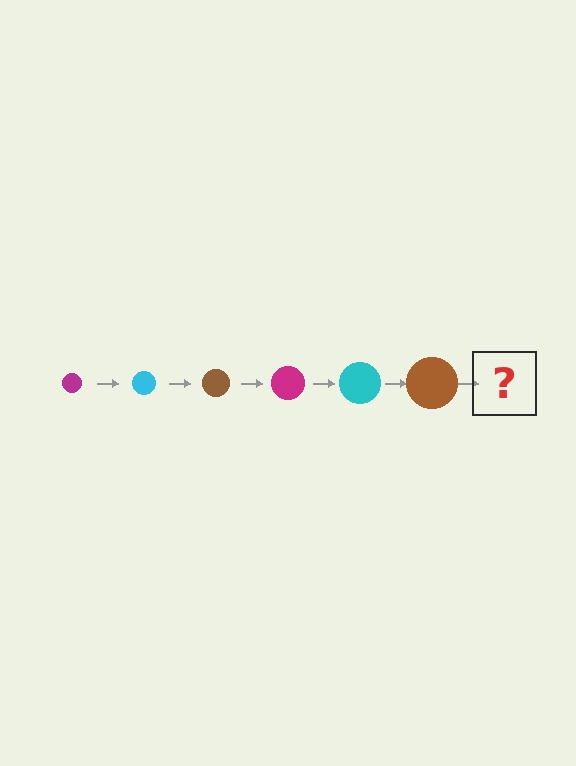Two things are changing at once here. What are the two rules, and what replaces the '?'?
The two rules are that the circle grows larger each step and the color cycles through magenta, cyan, and brown. The '?' should be a magenta circle, larger than the previous one.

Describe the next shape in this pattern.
It should be a magenta circle, larger than the previous one.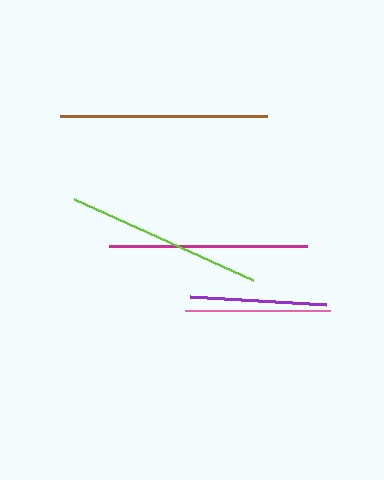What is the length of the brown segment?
The brown segment is approximately 208 pixels long.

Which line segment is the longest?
The brown line is the longest at approximately 208 pixels.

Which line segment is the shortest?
The purple line is the shortest at approximately 137 pixels.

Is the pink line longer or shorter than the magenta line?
The magenta line is longer than the pink line.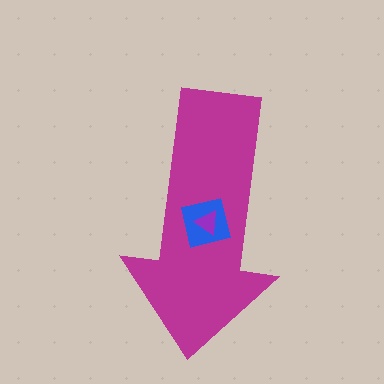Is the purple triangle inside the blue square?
Yes.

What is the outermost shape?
The magenta arrow.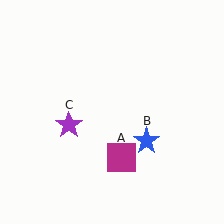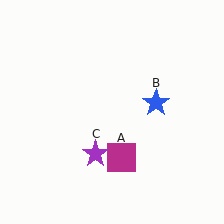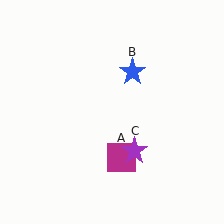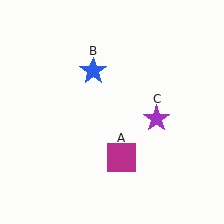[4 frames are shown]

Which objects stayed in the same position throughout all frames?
Magenta square (object A) remained stationary.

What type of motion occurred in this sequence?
The blue star (object B), purple star (object C) rotated counterclockwise around the center of the scene.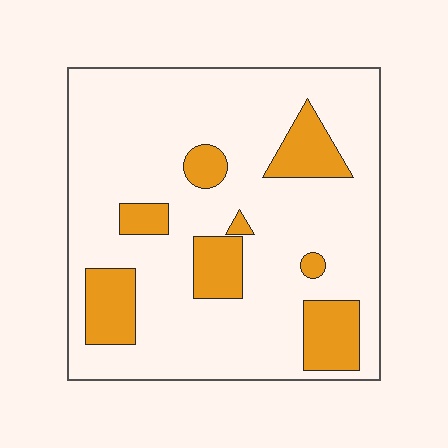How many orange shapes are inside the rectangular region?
8.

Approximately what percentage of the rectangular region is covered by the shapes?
Approximately 20%.